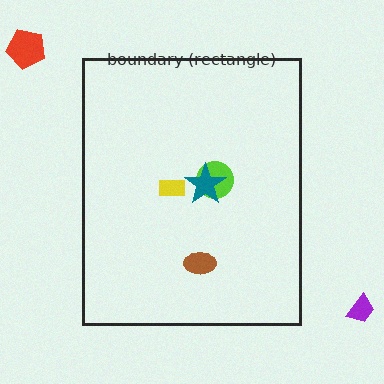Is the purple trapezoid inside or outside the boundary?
Outside.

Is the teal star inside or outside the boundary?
Inside.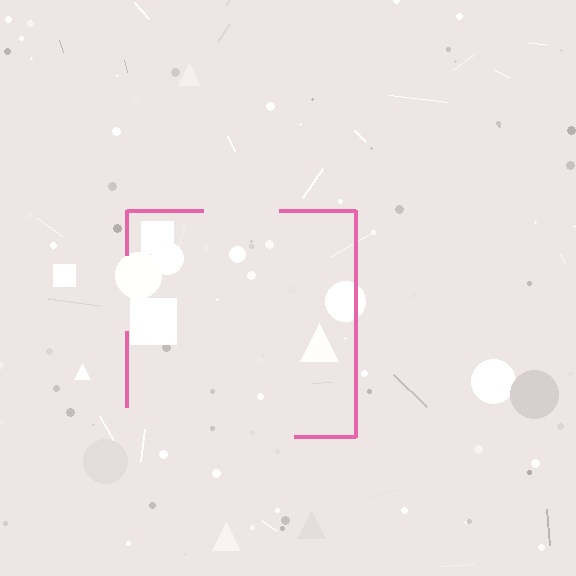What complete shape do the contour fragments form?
The contour fragments form a square.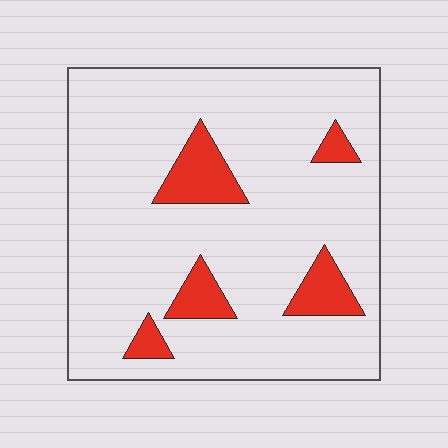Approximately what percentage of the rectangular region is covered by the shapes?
Approximately 10%.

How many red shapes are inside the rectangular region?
5.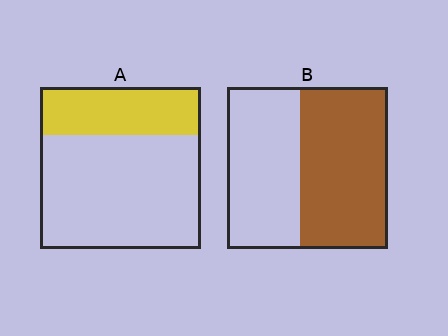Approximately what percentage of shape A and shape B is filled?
A is approximately 30% and B is approximately 55%.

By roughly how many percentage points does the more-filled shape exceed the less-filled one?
By roughly 25 percentage points (B over A).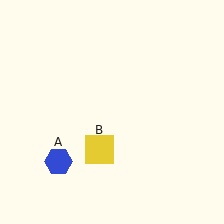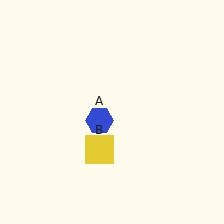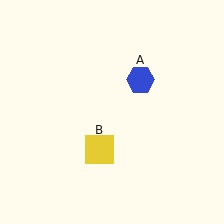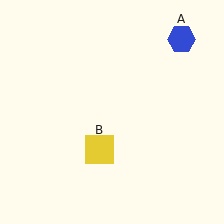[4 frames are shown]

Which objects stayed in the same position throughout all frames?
Yellow square (object B) remained stationary.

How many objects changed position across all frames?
1 object changed position: blue hexagon (object A).